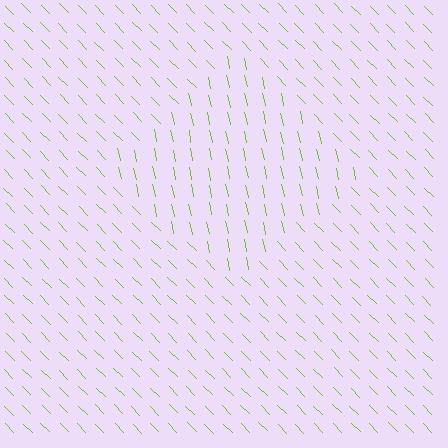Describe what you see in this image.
The image is filled with small lime line segments. A diamond region in the image has lines oriented differently from the surrounding lines, creating a visible texture boundary.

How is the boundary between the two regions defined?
The boundary is defined purely by a change in line orientation (approximately 33 degrees difference). All lines are the same color and thickness.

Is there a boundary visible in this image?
Yes, there is a texture boundary formed by a change in line orientation.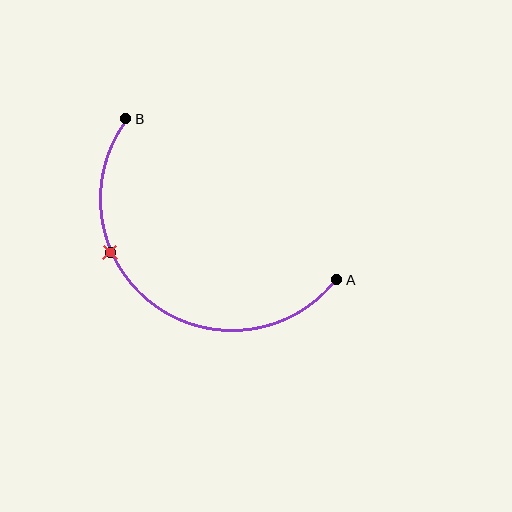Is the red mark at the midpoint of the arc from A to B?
No. The red mark lies on the arc but is closer to endpoint B. The arc midpoint would be at the point on the curve equidistant along the arc from both A and B.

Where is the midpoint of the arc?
The arc midpoint is the point on the curve farthest from the straight line joining A and B. It sits below and to the left of that line.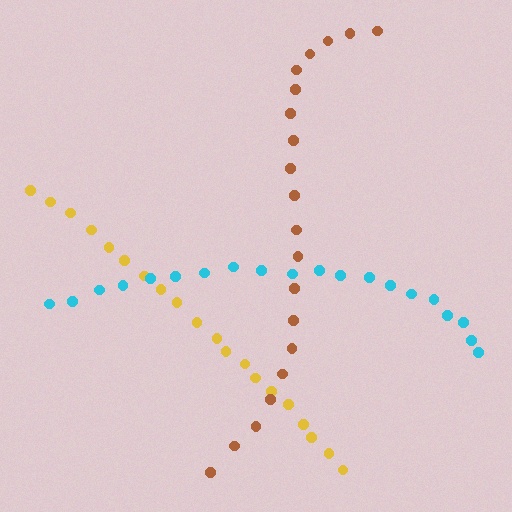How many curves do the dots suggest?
There are 3 distinct paths.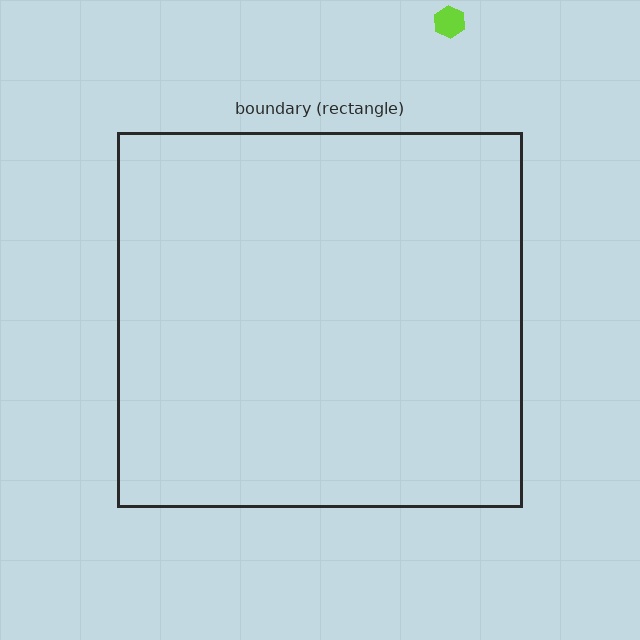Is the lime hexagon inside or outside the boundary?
Outside.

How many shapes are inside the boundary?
0 inside, 1 outside.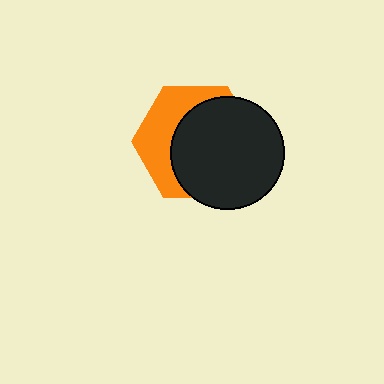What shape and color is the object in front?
The object in front is a black circle.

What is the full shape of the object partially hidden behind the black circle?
The partially hidden object is an orange hexagon.